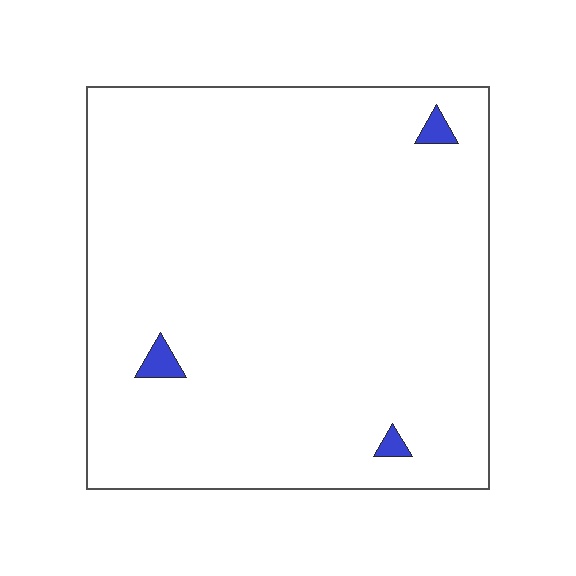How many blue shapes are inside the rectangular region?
3.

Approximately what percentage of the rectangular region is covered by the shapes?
Approximately 0%.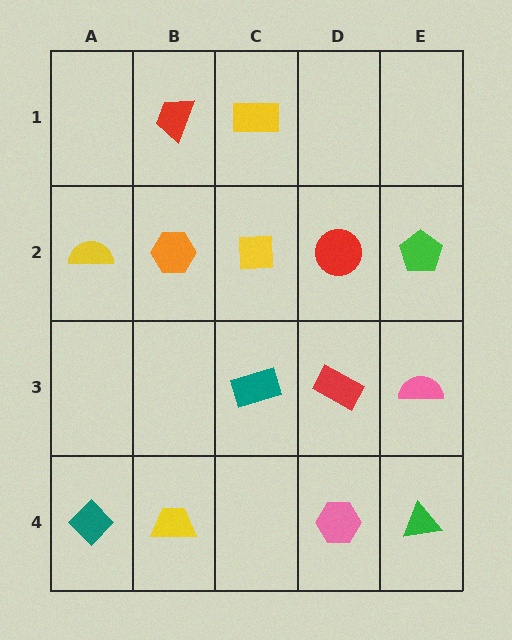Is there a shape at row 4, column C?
No, that cell is empty.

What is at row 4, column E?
A green triangle.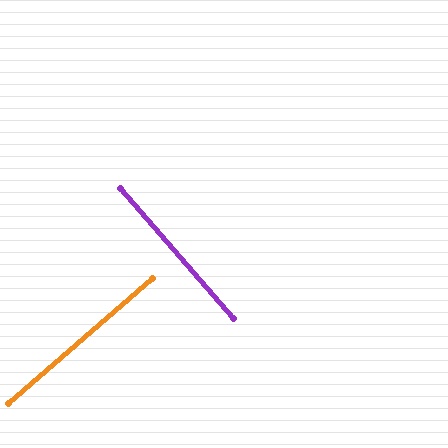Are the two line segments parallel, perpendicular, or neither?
Perpendicular — they meet at approximately 90°.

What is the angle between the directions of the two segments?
Approximately 90 degrees.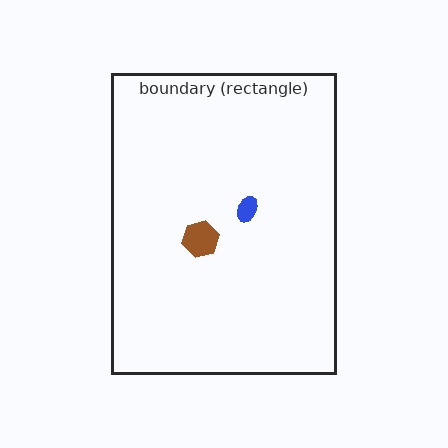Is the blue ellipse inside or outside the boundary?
Inside.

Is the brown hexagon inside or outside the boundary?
Inside.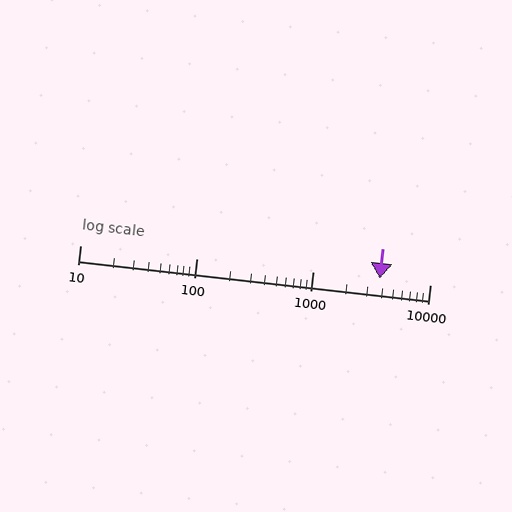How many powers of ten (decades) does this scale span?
The scale spans 3 decades, from 10 to 10000.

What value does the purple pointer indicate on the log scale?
The pointer indicates approximately 3700.